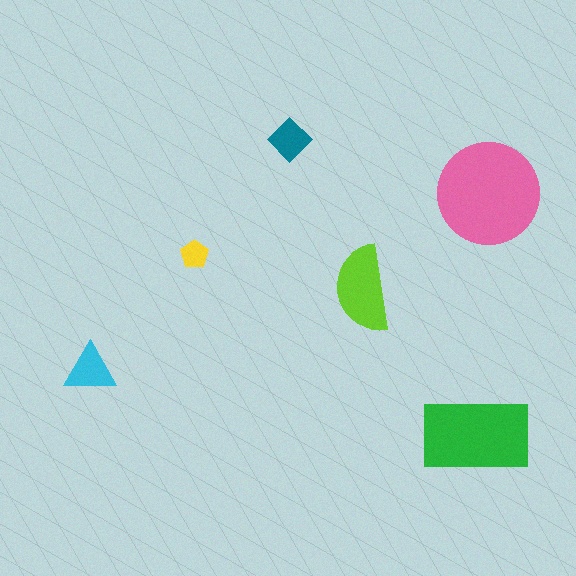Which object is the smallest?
The yellow pentagon.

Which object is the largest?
The pink circle.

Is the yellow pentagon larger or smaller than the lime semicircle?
Smaller.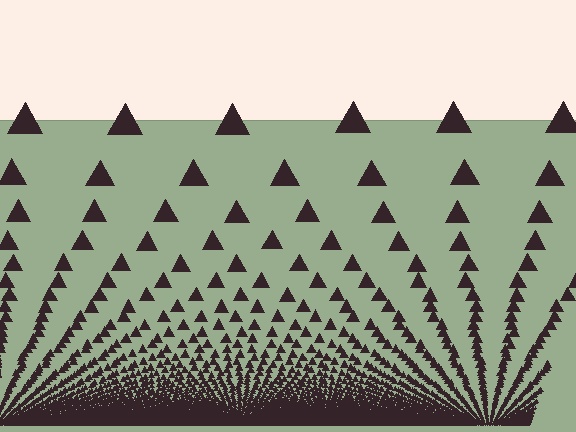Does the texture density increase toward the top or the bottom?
Density increases toward the bottom.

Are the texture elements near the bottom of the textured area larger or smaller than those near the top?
Smaller. The gradient is inverted — elements near the bottom are smaller and denser.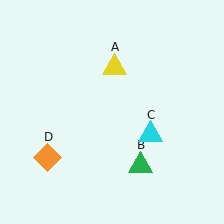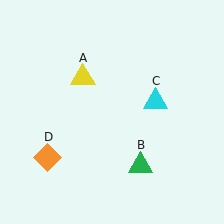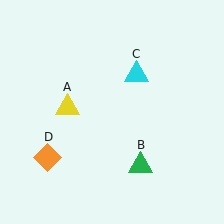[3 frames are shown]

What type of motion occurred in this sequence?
The yellow triangle (object A), cyan triangle (object C) rotated counterclockwise around the center of the scene.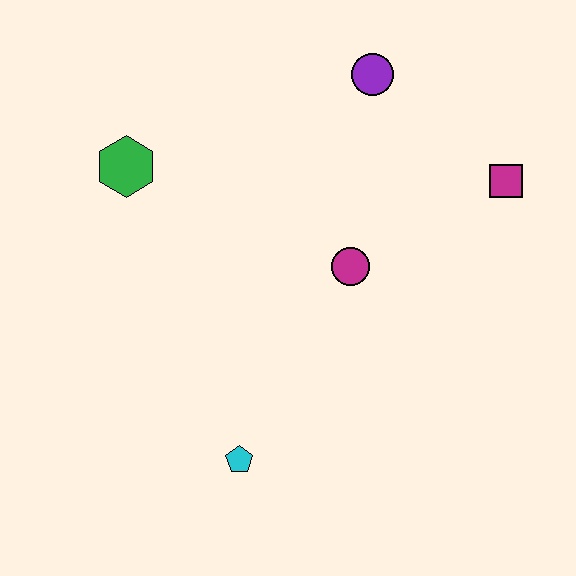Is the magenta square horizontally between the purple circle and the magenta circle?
No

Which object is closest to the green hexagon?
The magenta circle is closest to the green hexagon.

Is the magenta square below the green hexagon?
Yes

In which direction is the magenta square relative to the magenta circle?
The magenta square is to the right of the magenta circle.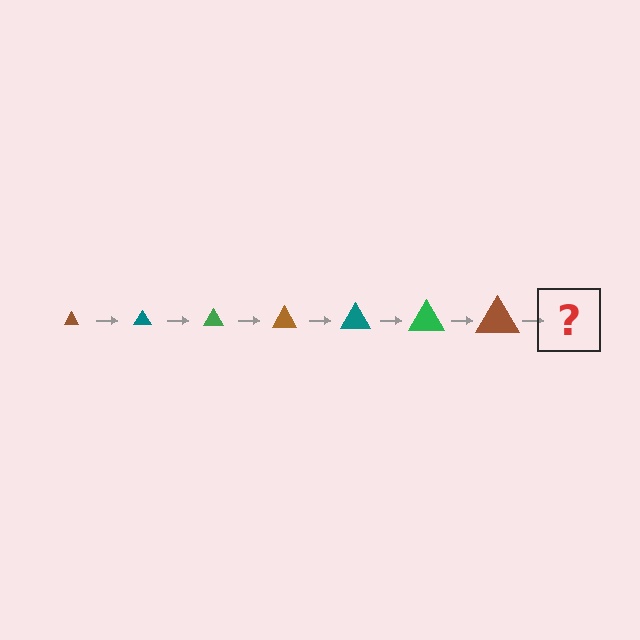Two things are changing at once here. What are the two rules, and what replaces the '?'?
The two rules are that the triangle grows larger each step and the color cycles through brown, teal, and green. The '?' should be a teal triangle, larger than the previous one.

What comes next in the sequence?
The next element should be a teal triangle, larger than the previous one.